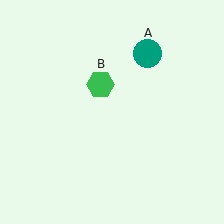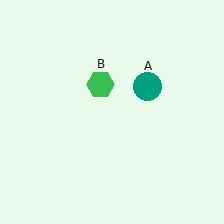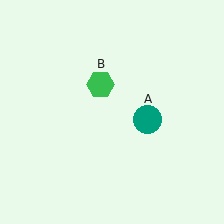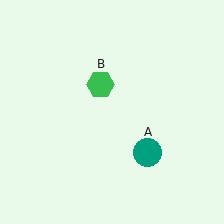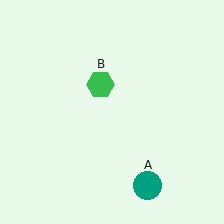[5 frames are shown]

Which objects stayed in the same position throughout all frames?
Green hexagon (object B) remained stationary.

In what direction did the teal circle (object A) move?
The teal circle (object A) moved down.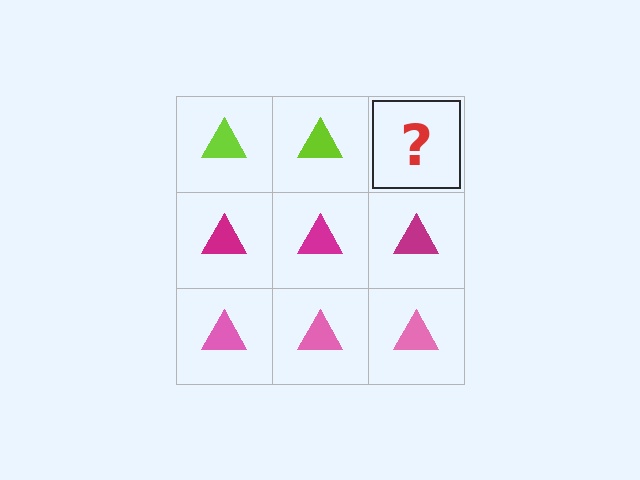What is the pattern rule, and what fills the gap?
The rule is that each row has a consistent color. The gap should be filled with a lime triangle.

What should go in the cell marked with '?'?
The missing cell should contain a lime triangle.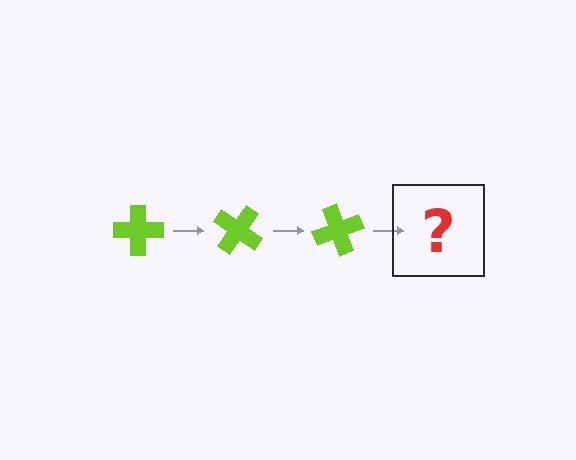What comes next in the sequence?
The next element should be a lime cross rotated 105 degrees.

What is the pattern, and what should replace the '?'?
The pattern is that the cross rotates 35 degrees each step. The '?' should be a lime cross rotated 105 degrees.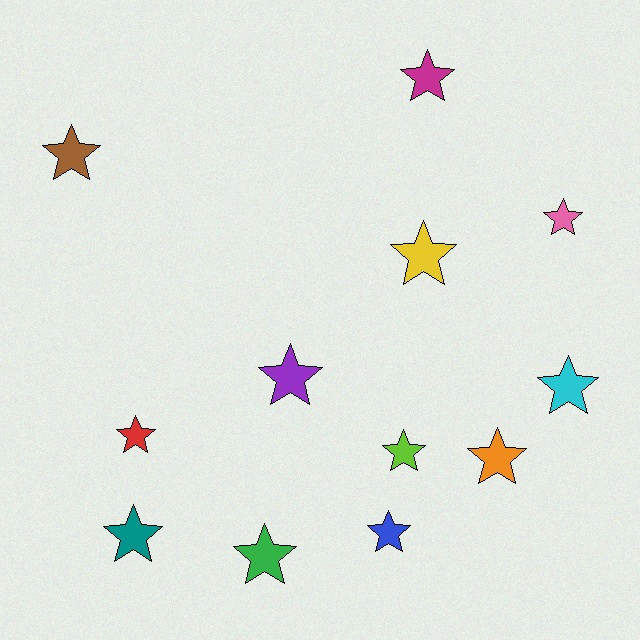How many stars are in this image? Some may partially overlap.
There are 12 stars.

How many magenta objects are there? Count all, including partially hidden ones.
There is 1 magenta object.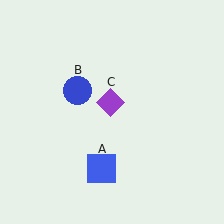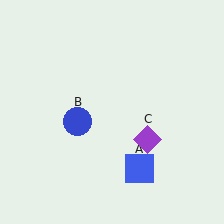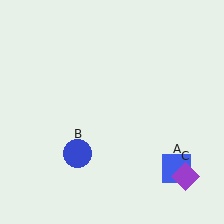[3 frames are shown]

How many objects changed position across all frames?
3 objects changed position: blue square (object A), blue circle (object B), purple diamond (object C).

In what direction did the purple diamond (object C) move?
The purple diamond (object C) moved down and to the right.